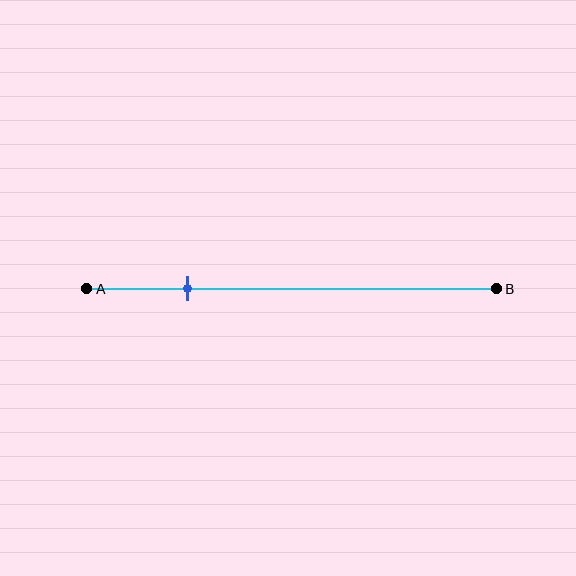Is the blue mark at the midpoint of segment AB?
No, the mark is at about 25% from A, not at the 50% midpoint.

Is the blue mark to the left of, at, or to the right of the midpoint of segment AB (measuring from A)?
The blue mark is to the left of the midpoint of segment AB.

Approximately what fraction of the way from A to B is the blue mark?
The blue mark is approximately 25% of the way from A to B.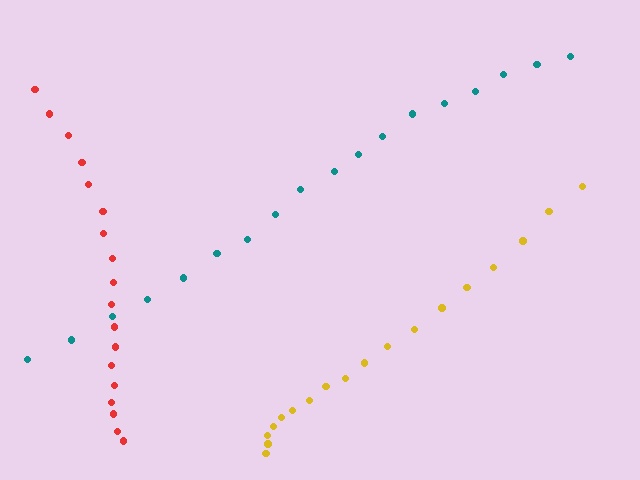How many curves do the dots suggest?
There are 3 distinct paths.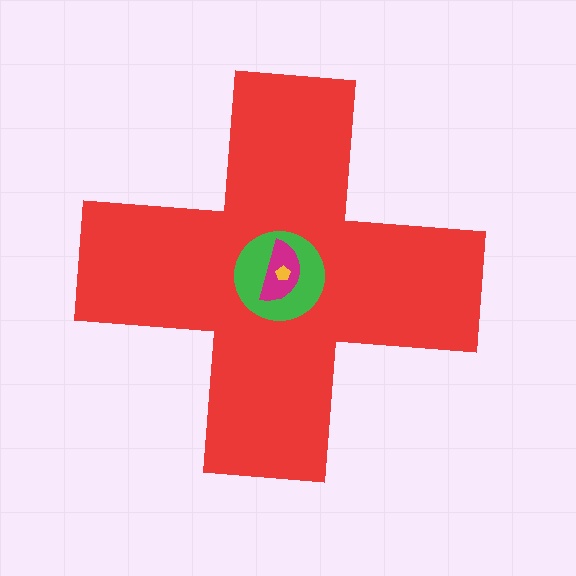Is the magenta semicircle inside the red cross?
Yes.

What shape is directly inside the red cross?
The green circle.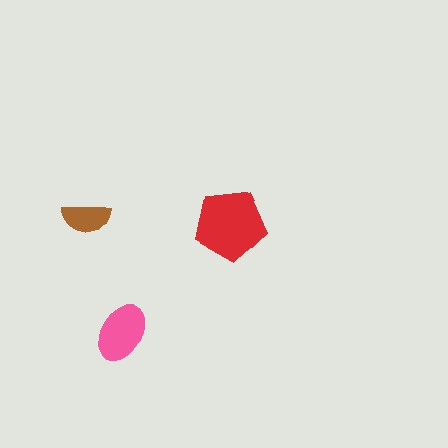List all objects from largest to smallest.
The red pentagon, the pink ellipse, the brown semicircle.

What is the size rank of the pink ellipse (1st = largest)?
2nd.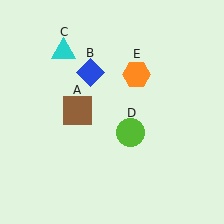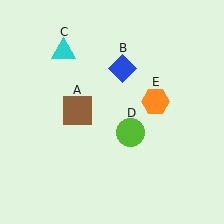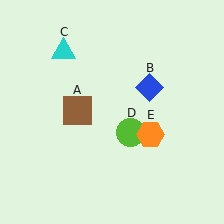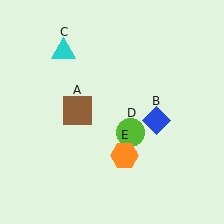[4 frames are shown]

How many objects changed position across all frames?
2 objects changed position: blue diamond (object B), orange hexagon (object E).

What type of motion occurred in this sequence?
The blue diamond (object B), orange hexagon (object E) rotated clockwise around the center of the scene.